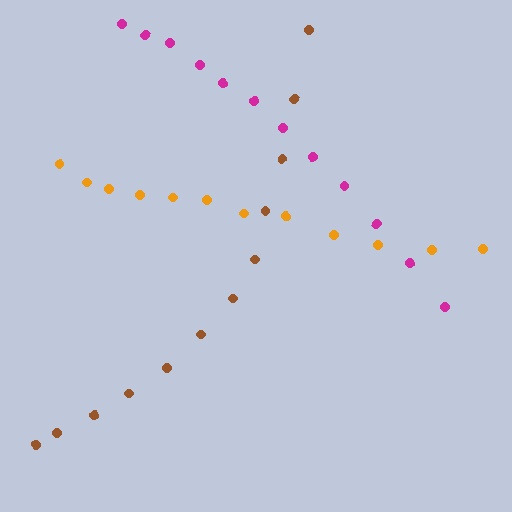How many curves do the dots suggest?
There are 3 distinct paths.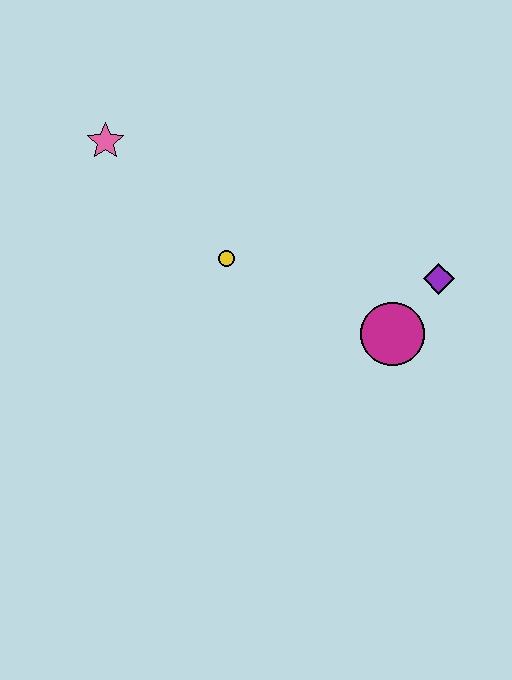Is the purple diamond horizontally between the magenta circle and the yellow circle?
No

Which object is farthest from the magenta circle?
The pink star is farthest from the magenta circle.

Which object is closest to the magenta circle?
The purple diamond is closest to the magenta circle.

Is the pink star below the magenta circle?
No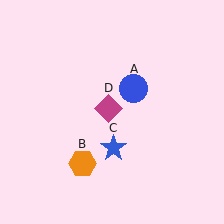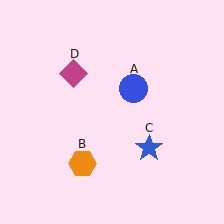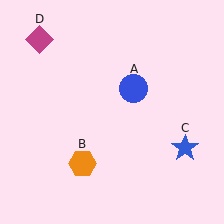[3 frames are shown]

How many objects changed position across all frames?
2 objects changed position: blue star (object C), magenta diamond (object D).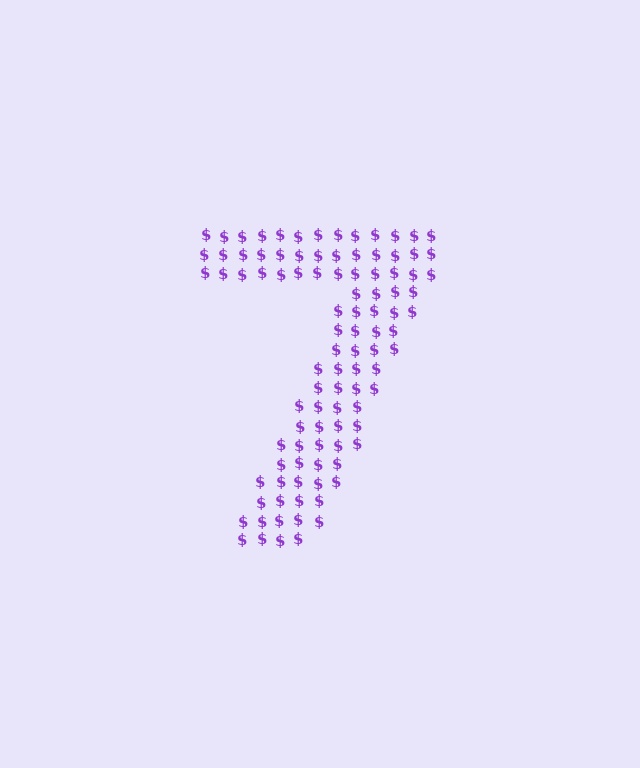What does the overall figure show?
The overall figure shows the digit 7.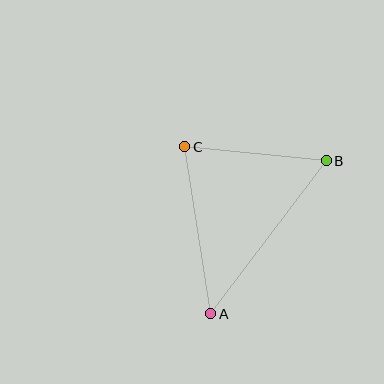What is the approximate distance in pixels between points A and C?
The distance between A and C is approximately 169 pixels.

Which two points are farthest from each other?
Points A and B are farthest from each other.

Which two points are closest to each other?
Points B and C are closest to each other.